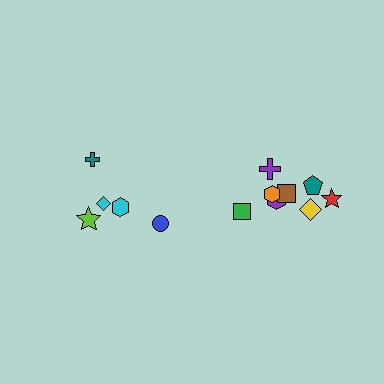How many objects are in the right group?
There are 8 objects.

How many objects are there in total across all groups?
There are 13 objects.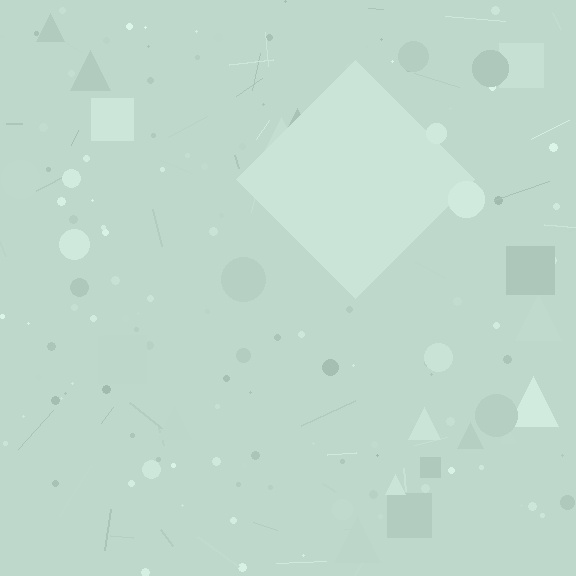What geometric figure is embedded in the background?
A diamond is embedded in the background.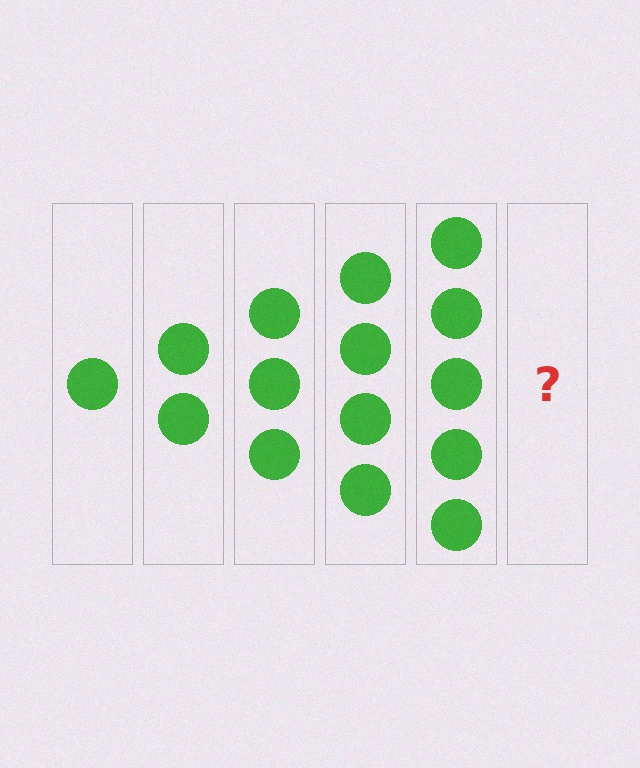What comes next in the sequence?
The next element should be 6 circles.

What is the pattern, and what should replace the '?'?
The pattern is that each step adds one more circle. The '?' should be 6 circles.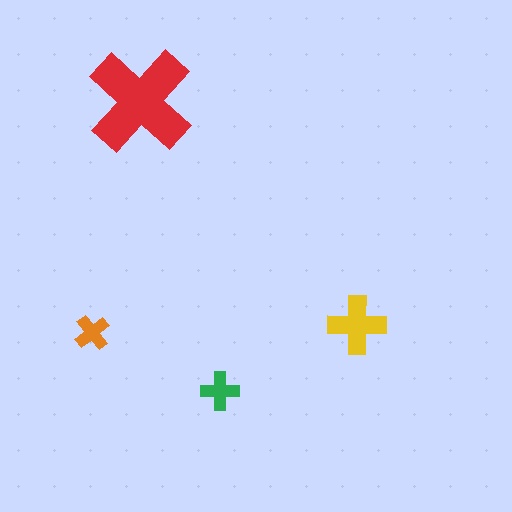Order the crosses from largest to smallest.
the red one, the yellow one, the green one, the orange one.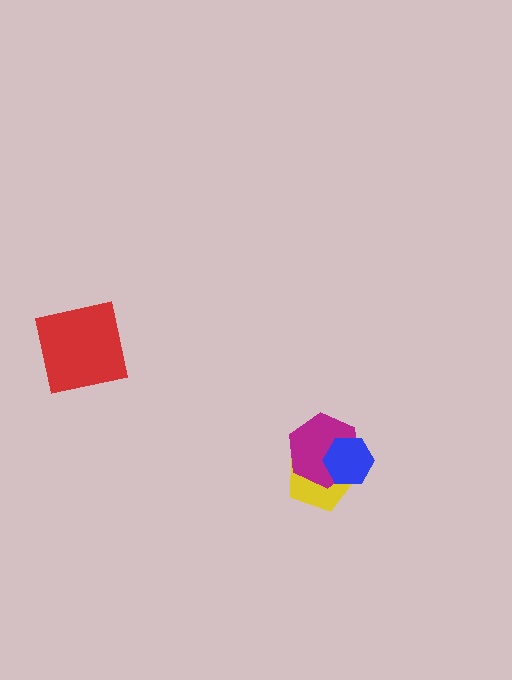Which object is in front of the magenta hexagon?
The blue hexagon is in front of the magenta hexagon.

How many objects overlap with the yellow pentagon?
2 objects overlap with the yellow pentagon.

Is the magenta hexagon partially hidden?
Yes, it is partially covered by another shape.